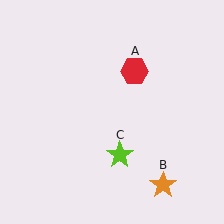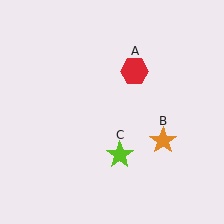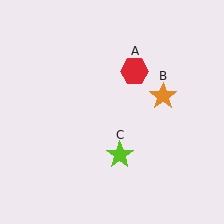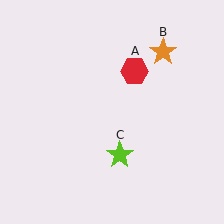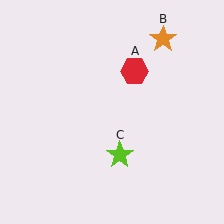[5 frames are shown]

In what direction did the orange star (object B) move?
The orange star (object B) moved up.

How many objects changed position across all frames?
1 object changed position: orange star (object B).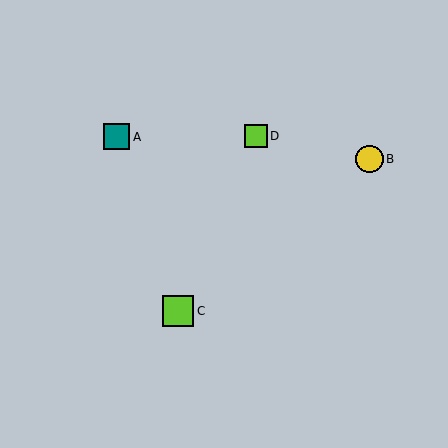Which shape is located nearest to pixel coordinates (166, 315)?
The lime square (labeled C) at (178, 311) is nearest to that location.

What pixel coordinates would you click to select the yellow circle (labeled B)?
Click at (369, 159) to select the yellow circle B.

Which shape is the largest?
The lime square (labeled C) is the largest.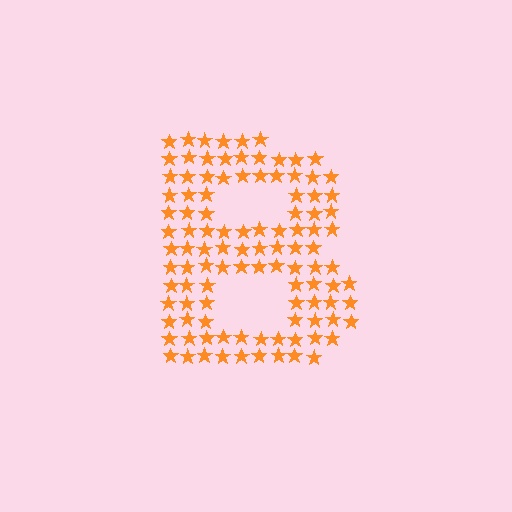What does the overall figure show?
The overall figure shows the letter B.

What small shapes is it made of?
It is made of small stars.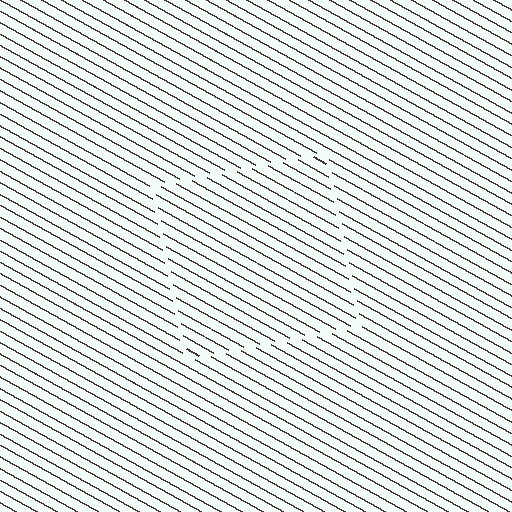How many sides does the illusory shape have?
4 sides — the line-ends trace a square.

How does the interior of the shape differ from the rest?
The interior of the shape contains the same grating, shifted by half a period — the contour is defined by the phase discontinuity where line-ends from the inner and outer gratings abut.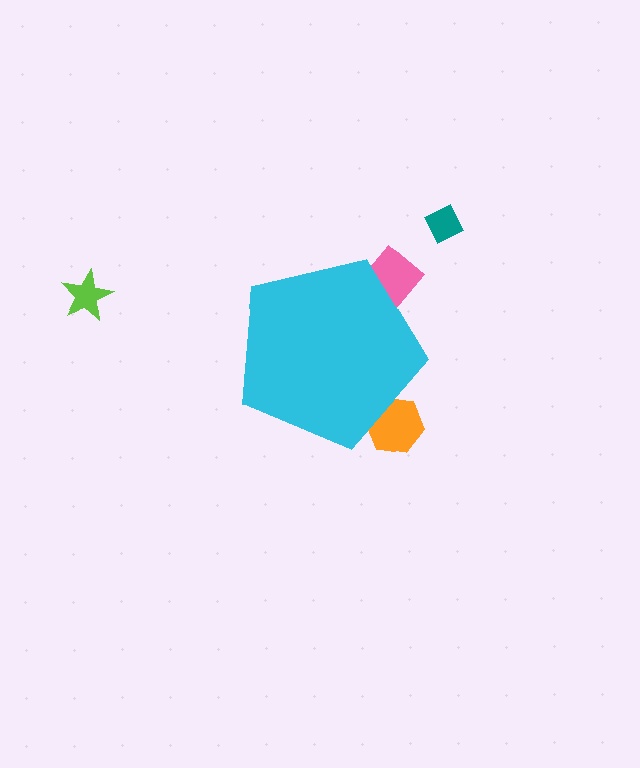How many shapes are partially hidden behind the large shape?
2 shapes are partially hidden.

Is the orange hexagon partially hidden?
Yes, the orange hexagon is partially hidden behind the cyan pentagon.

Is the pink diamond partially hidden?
Yes, the pink diamond is partially hidden behind the cyan pentagon.